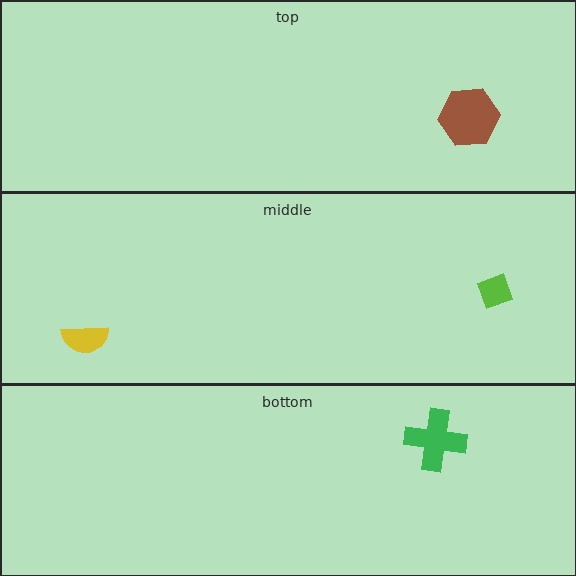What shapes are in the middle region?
The lime diamond, the yellow semicircle.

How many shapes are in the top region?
1.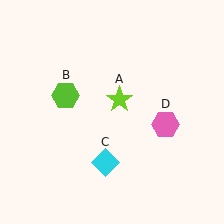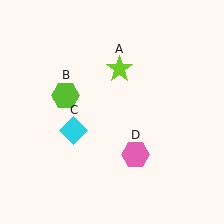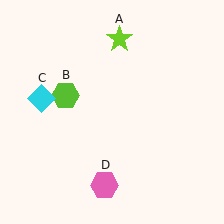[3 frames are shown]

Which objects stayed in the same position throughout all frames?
Lime hexagon (object B) remained stationary.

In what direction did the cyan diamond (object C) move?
The cyan diamond (object C) moved up and to the left.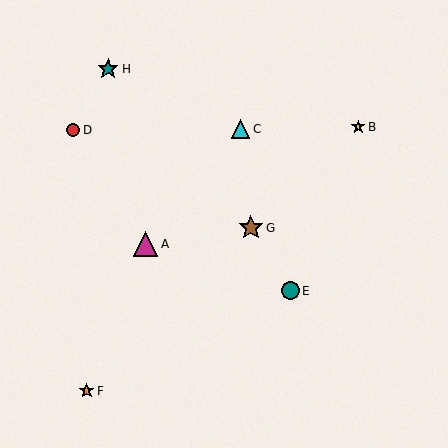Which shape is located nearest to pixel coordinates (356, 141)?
The yellow star (labeled B) at (358, 127) is nearest to that location.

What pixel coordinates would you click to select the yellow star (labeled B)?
Click at (358, 127) to select the yellow star B.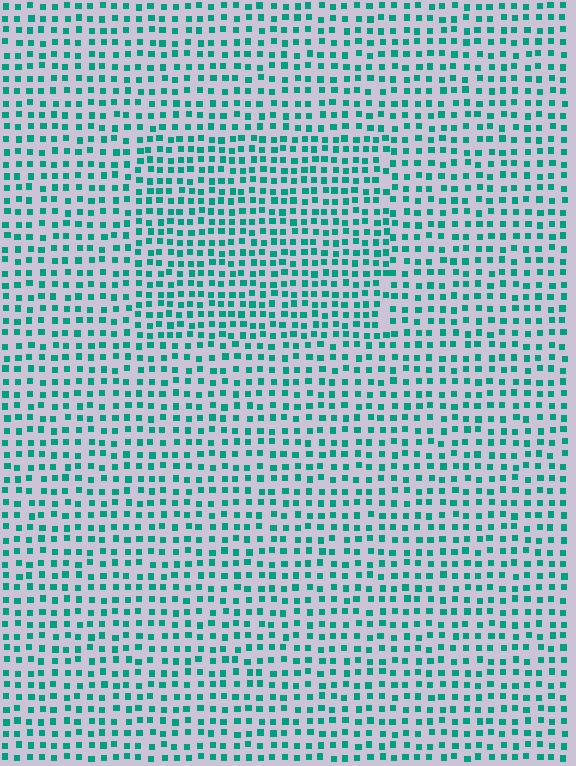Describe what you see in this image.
The image contains small teal elements arranged at two different densities. A rectangle-shaped region is visible where the elements are more densely packed than the surrounding area.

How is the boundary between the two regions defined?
The boundary is defined by a change in element density (approximately 1.4x ratio). All elements are the same color, size, and shape.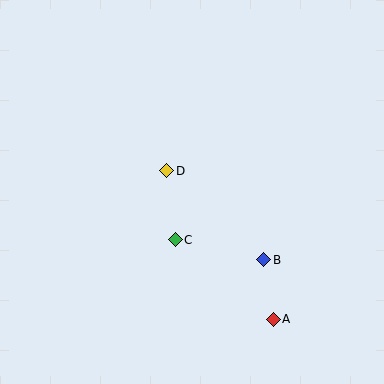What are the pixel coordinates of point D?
Point D is at (167, 171).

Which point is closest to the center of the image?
Point D at (167, 171) is closest to the center.